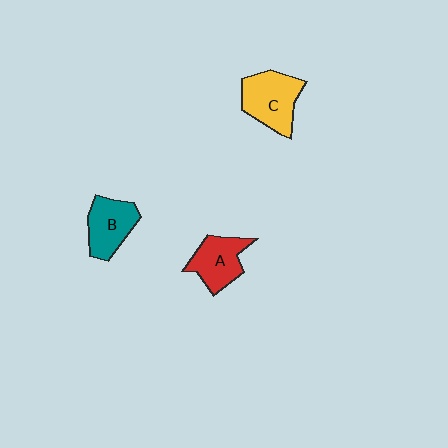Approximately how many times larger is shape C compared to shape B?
Approximately 1.2 times.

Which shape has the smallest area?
Shape B (teal).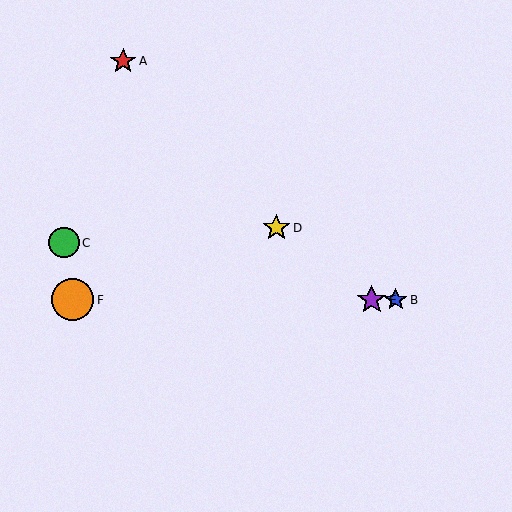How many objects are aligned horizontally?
3 objects (B, E, F) are aligned horizontally.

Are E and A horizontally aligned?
No, E is at y≈300 and A is at y≈61.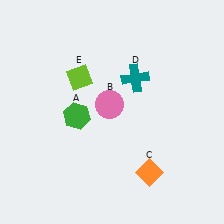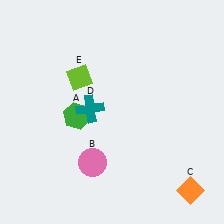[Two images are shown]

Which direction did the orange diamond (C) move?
The orange diamond (C) moved right.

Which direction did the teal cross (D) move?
The teal cross (D) moved left.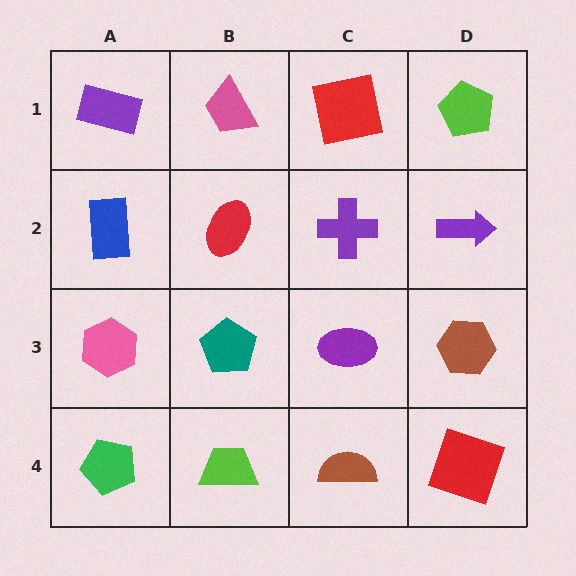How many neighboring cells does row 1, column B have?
3.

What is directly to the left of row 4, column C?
A lime trapezoid.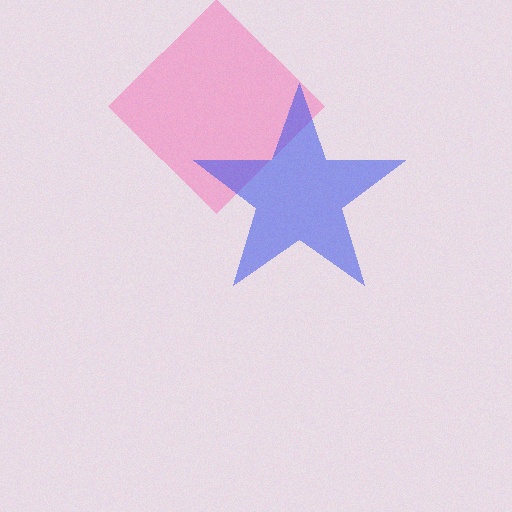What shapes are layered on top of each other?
The layered shapes are: a pink diamond, a blue star.